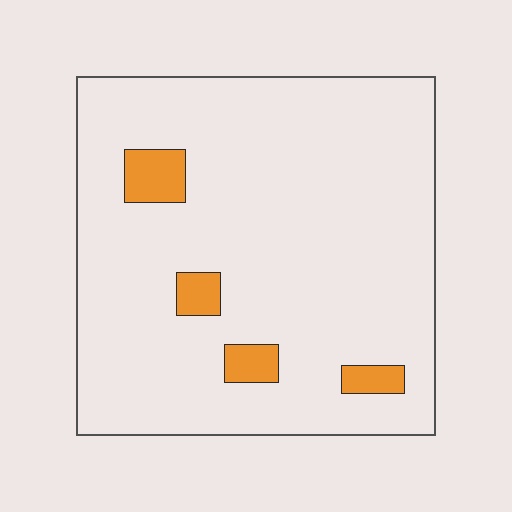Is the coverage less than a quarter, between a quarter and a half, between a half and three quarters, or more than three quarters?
Less than a quarter.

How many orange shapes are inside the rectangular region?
4.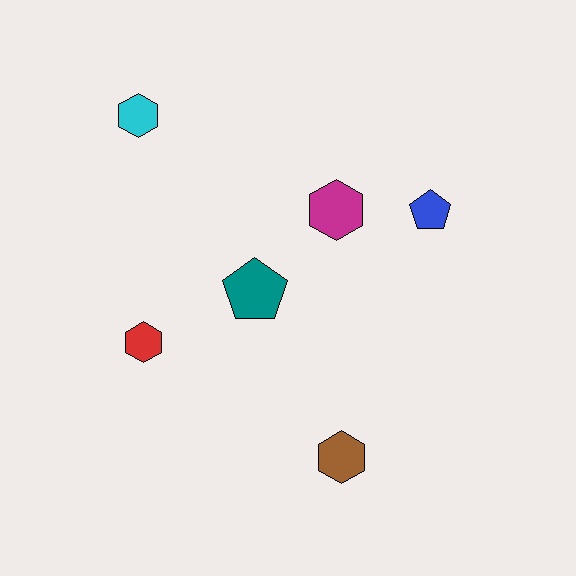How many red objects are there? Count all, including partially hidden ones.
There is 1 red object.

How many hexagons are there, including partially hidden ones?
There are 4 hexagons.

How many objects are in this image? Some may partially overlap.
There are 6 objects.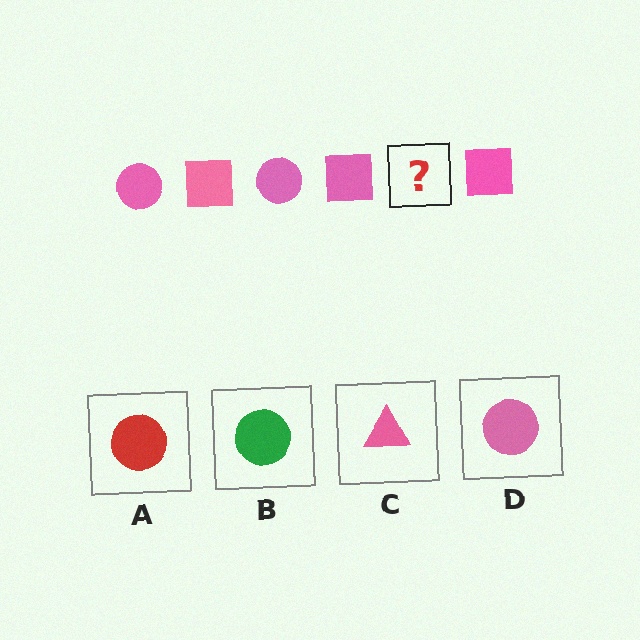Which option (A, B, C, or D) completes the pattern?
D.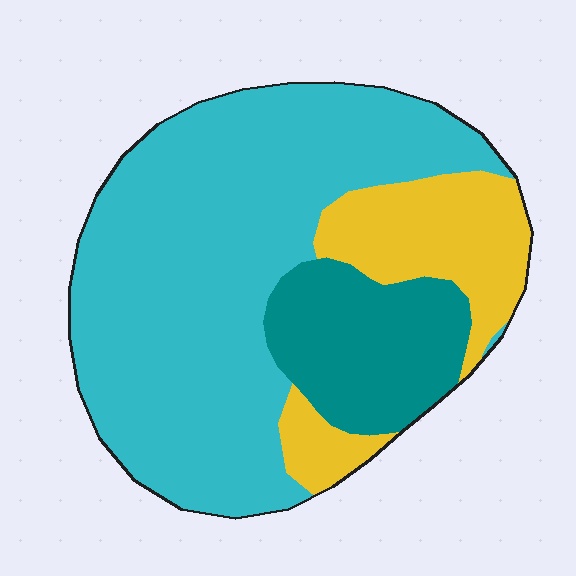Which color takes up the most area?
Cyan, at roughly 65%.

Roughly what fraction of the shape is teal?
Teal takes up about one sixth (1/6) of the shape.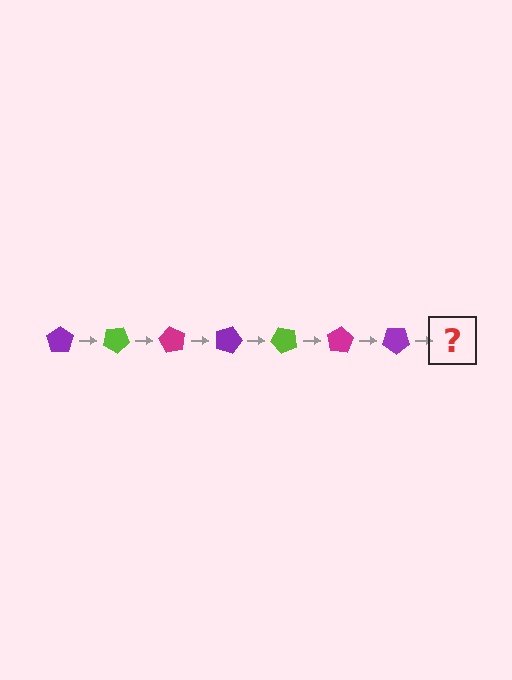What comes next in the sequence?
The next element should be a lime pentagon, rotated 210 degrees from the start.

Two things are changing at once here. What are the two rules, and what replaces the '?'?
The two rules are that it rotates 30 degrees each step and the color cycles through purple, lime, and magenta. The '?' should be a lime pentagon, rotated 210 degrees from the start.